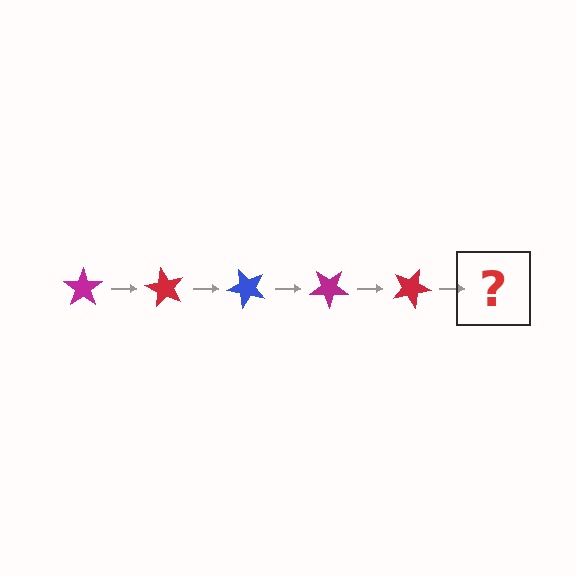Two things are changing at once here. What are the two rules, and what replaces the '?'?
The two rules are that it rotates 60 degrees each step and the color cycles through magenta, red, and blue. The '?' should be a blue star, rotated 300 degrees from the start.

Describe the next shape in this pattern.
It should be a blue star, rotated 300 degrees from the start.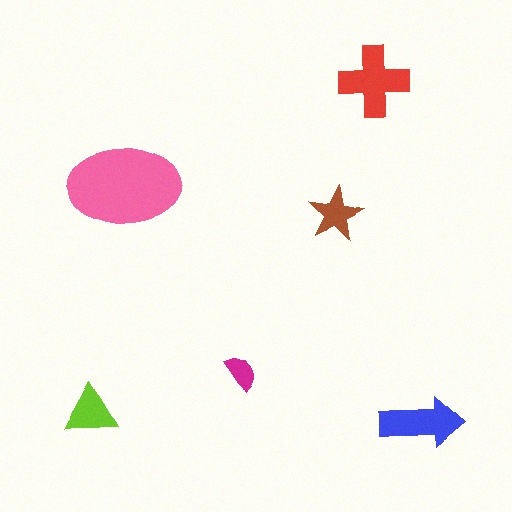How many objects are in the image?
There are 6 objects in the image.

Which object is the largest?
The pink ellipse.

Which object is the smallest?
The magenta semicircle.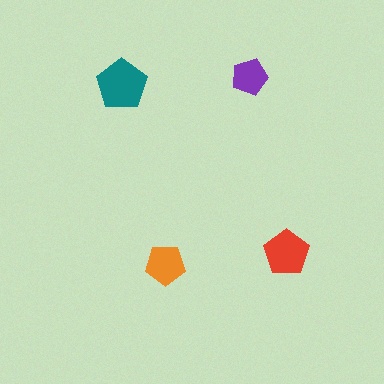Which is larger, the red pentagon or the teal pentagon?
The teal one.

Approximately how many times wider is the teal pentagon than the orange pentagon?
About 1.5 times wider.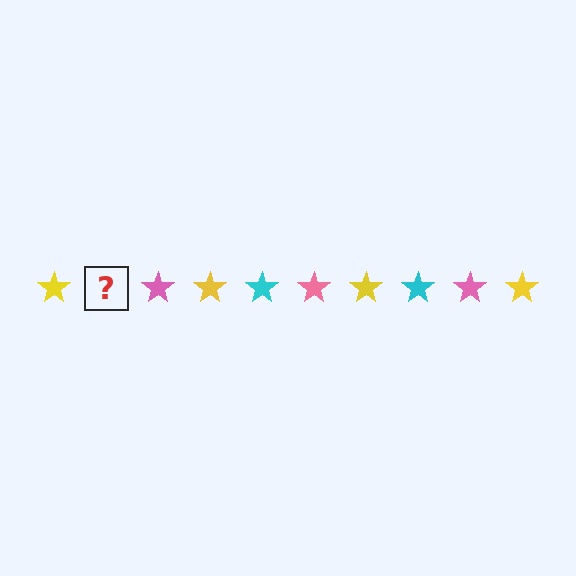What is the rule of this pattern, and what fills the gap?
The rule is that the pattern cycles through yellow, cyan, pink stars. The gap should be filled with a cyan star.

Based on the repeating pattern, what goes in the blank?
The blank should be a cyan star.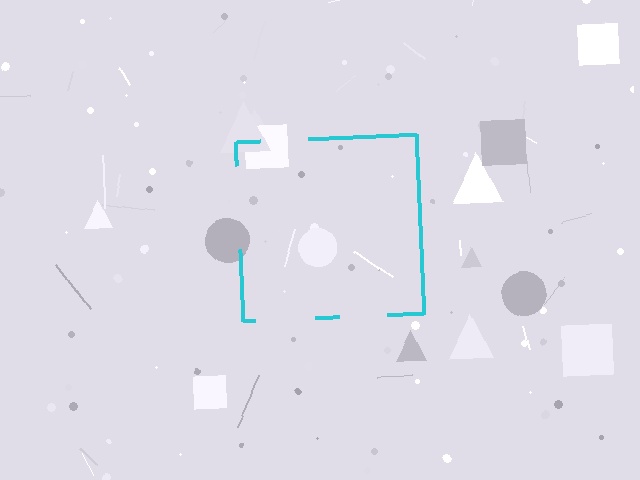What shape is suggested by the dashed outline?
The dashed outline suggests a square.